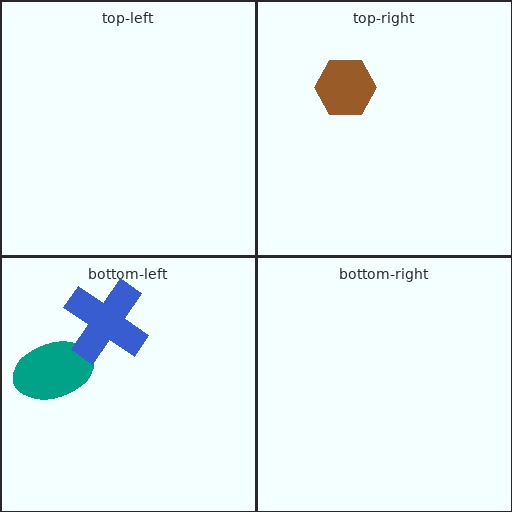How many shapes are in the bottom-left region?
2.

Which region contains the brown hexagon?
The top-right region.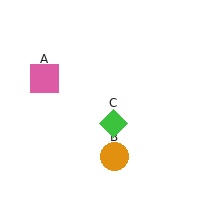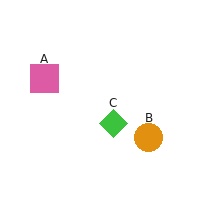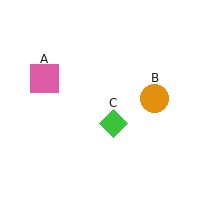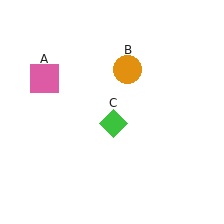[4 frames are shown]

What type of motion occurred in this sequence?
The orange circle (object B) rotated counterclockwise around the center of the scene.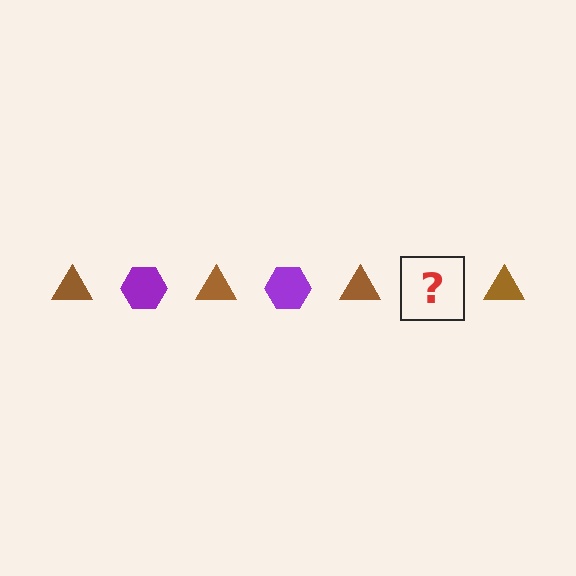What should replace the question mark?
The question mark should be replaced with a purple hexagon.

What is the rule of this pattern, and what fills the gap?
The rule is that the pattern alternates between brown triangle and purple hexagon. The gap should be filled with a purple hexagon.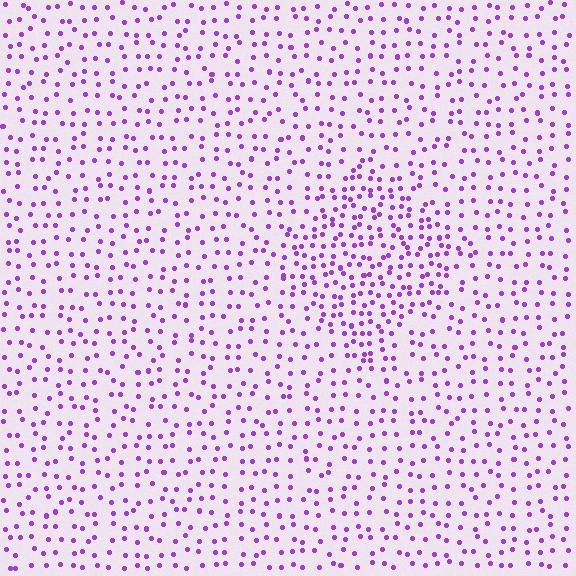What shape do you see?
I see a diamond.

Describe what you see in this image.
The image contains small purple elements arranged at two different densities. A diamond-shaped region is visible where the elements are more densely packed than the surrounding area.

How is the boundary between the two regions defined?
The boundary is defined by a change in element density (approximately 1.8x ratio). All elements are the same color, size, and shape.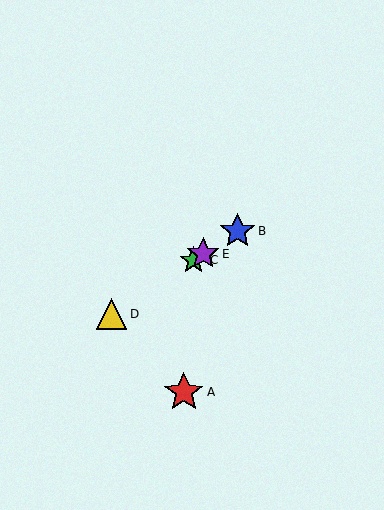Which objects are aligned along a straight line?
Objects B, C, D, E are aligned along a straight line.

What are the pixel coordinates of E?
Object E is at (203, 254).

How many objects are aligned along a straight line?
4 objects (B, C, D, E) are aligned along a straight line.